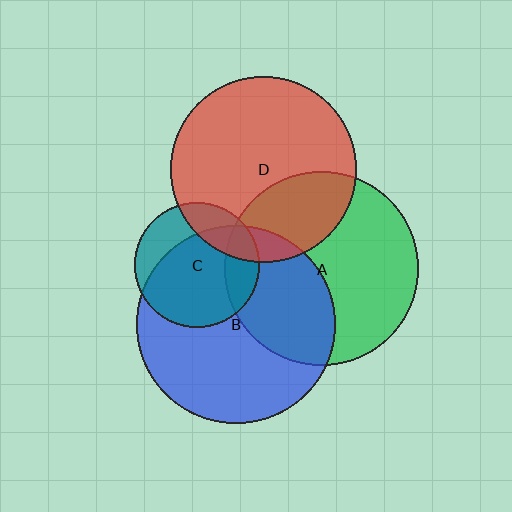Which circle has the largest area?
Circle B (blue).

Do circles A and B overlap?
Yes.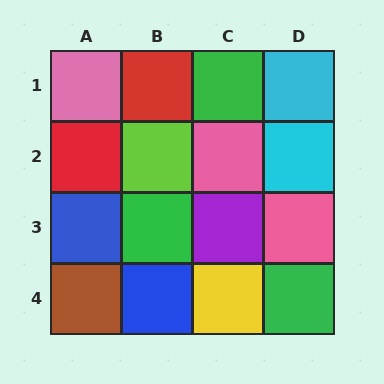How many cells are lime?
1 cell is lime.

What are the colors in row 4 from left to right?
Brown, blue, yellow, green.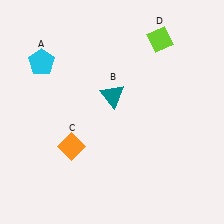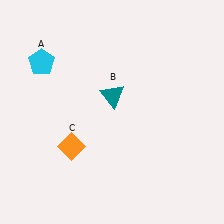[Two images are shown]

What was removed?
The lime diamond (D) was removed in Image 2.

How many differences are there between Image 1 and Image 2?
There is 1 difference between the two images.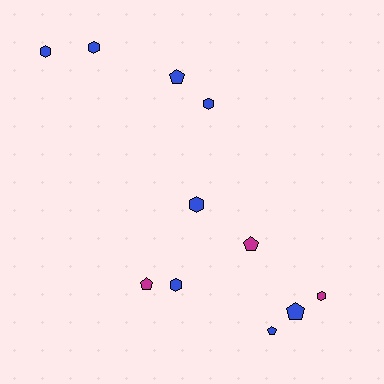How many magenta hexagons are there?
There is 1 magenta hexagon.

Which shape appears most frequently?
Hexagon, with 6 objects.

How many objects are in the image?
There are 11 objects.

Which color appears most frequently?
Blue, with 8 objects.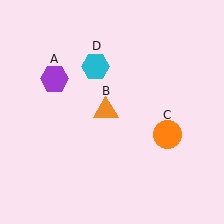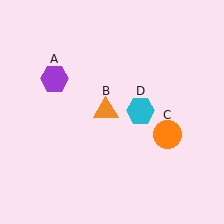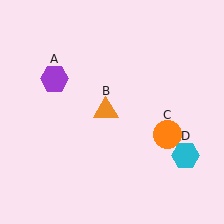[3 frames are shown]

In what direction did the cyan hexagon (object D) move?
The cyan hexagon (object D) moved down and to the right.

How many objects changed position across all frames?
1 object changed position: cyan hexagon (object D).